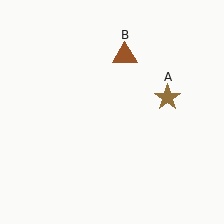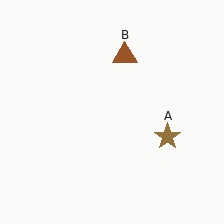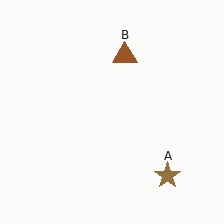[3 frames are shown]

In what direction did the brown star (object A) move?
The brown star (object A) moved down.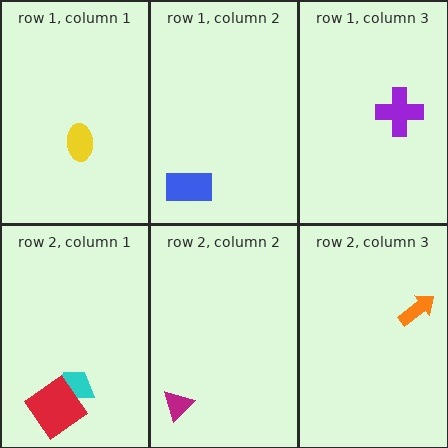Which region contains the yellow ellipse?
The row 1, column 1 region.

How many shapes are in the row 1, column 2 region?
1.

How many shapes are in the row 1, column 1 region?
1.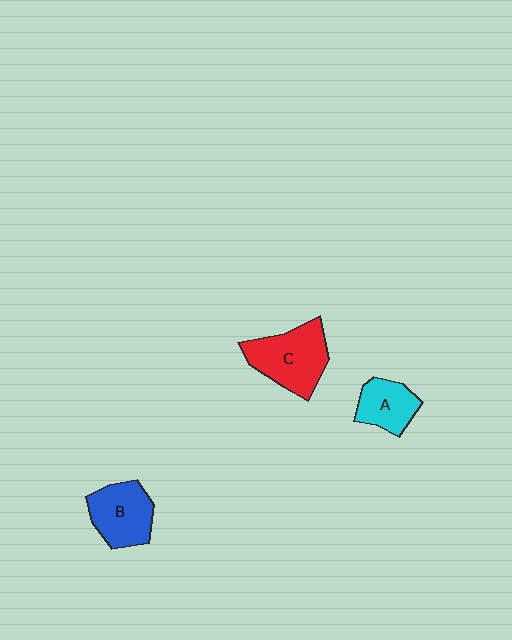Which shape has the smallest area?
Shape A (cyan).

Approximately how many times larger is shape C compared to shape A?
Approximately 1.6 times.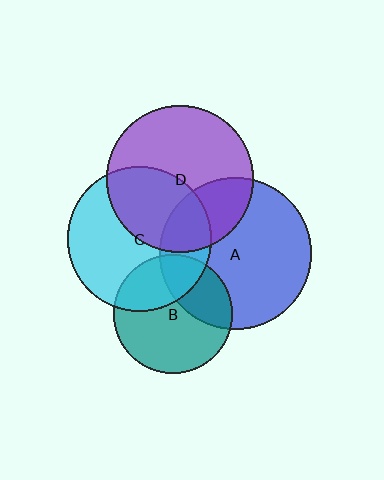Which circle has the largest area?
Circle A (blue).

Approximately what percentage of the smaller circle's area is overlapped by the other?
Approximately 25%.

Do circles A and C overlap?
Yes.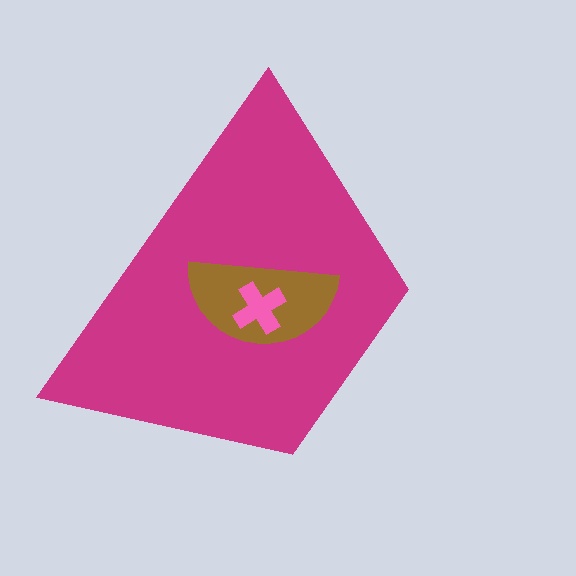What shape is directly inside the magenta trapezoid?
The brown semicircle.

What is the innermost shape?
The pink cross.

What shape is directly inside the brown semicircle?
The pink cross.